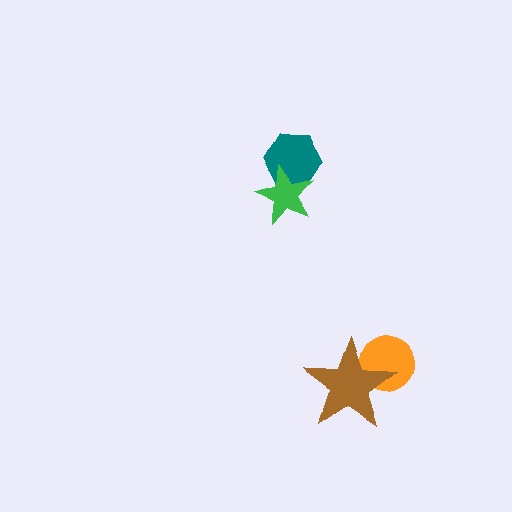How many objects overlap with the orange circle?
1 object overlaps with the orange circle.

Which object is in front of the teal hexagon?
The green star is in front of the teal hexagon.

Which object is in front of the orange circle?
The brown star is in front of the orange circle.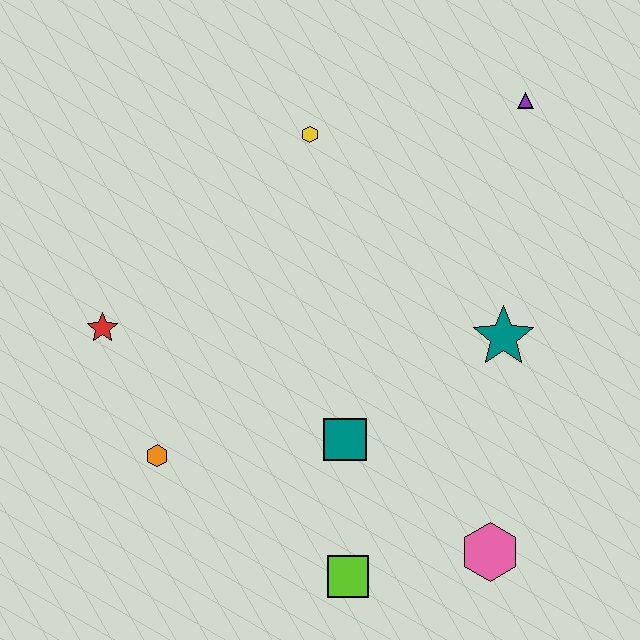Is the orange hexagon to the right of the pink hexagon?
No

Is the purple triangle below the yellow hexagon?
No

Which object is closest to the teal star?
The teal square is closest to the teal star.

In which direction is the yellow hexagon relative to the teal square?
The yellow hexagon is above the teal square.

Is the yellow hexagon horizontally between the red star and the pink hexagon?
Yes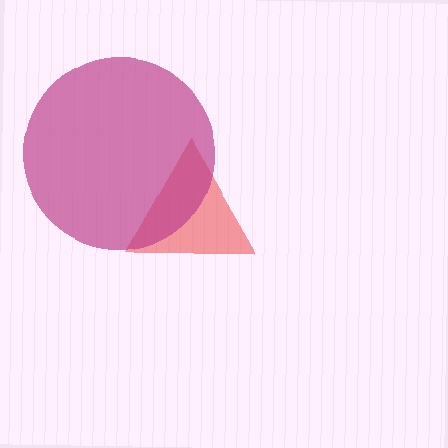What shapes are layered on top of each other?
The layered shapes are: a red triangle, a magenta circle.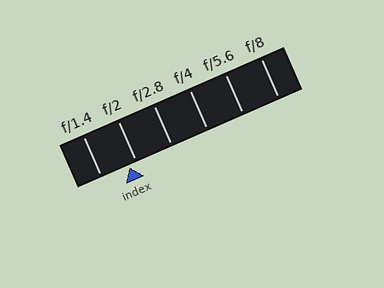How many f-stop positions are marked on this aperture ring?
There are 6 f-stop positions marked.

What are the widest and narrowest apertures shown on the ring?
The widest aperture shown is f/1.4 and the narrowest is f/8.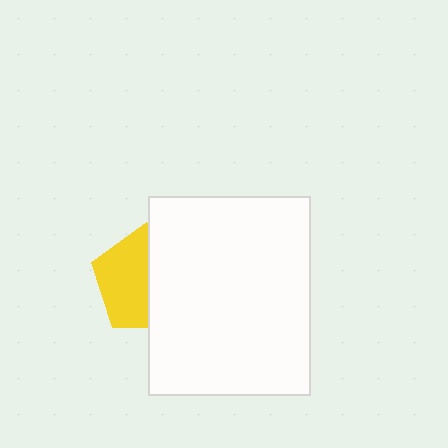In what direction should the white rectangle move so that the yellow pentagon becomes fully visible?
The white rectangle should move right. That is the shortest direction to clear the overlap and leave the yellow pentagon fully visible.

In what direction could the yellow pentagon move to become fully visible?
The yellow pentagon could move left. That would shift it out from behind the white rectangle entirely.